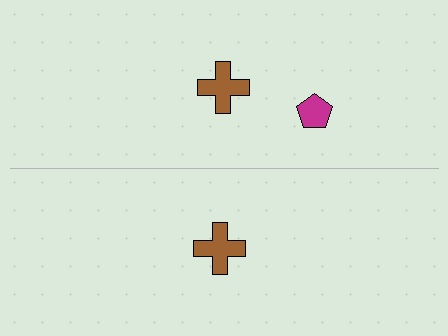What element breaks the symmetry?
A magenta pentagon is missing from the bottom side.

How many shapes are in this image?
There are 3 shapes in this image.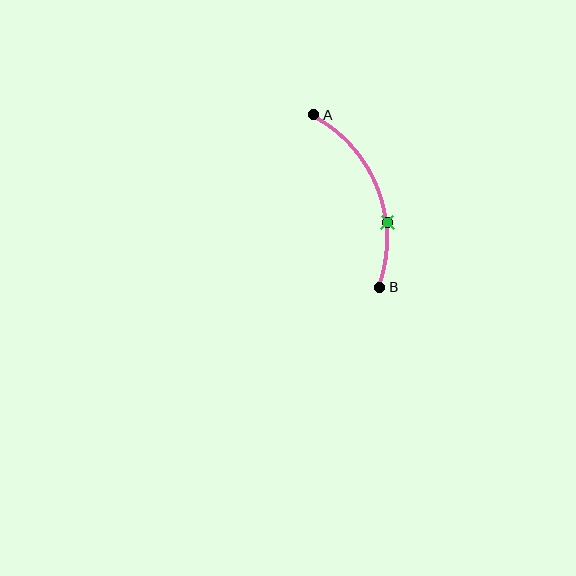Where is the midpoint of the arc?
The arc midpoint is the point on the curve farthest from the straight line joining A and B. It sits to the right of that line.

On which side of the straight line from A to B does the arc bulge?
The arc bulges to the right of the straight line connecting A and B.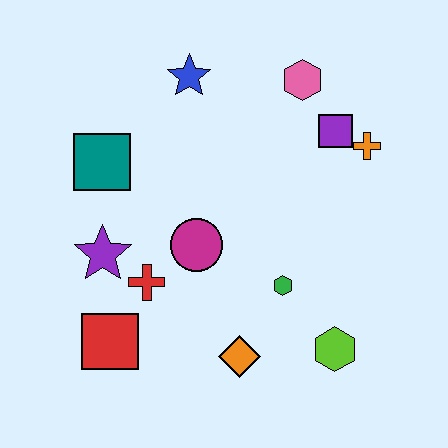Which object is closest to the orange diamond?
The green hexagon is closest to the orange diamond.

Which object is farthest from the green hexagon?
The blue star is farthest from the green hexagon.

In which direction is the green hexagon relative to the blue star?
The green hexagon is below the blue star.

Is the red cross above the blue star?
No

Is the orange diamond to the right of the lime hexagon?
No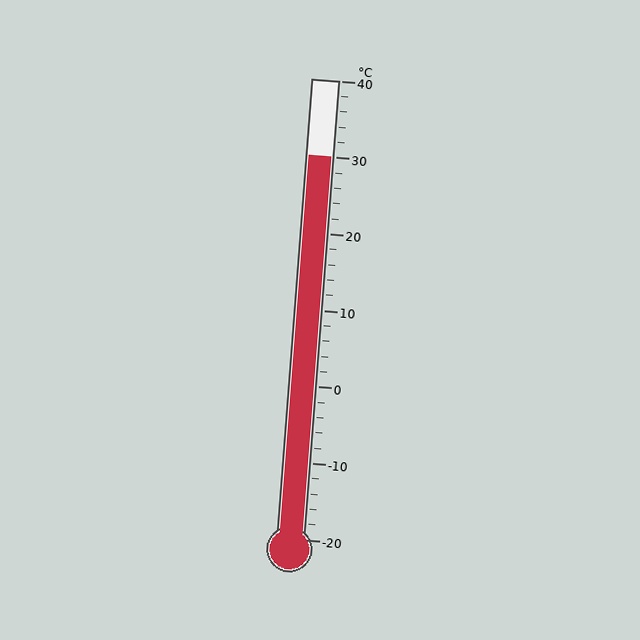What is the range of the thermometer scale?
The thermometer scale ranges from -20°C to 40°C.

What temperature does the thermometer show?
The thermometer shows approximately 30°C.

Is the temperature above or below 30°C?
The temperature is at 30°C.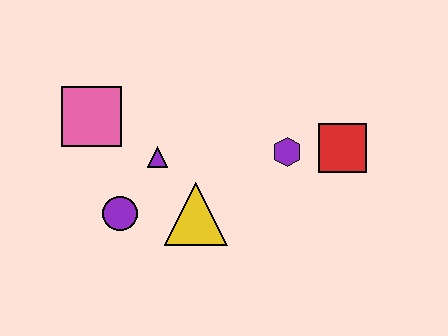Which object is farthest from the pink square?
The red square is farthest from the pink square.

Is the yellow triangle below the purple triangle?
Yes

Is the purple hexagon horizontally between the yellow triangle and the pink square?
No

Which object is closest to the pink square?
The purple triangle is closest to the pink square.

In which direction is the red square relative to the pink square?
The red square is to the right of the pink square.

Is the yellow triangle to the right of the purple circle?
Yes